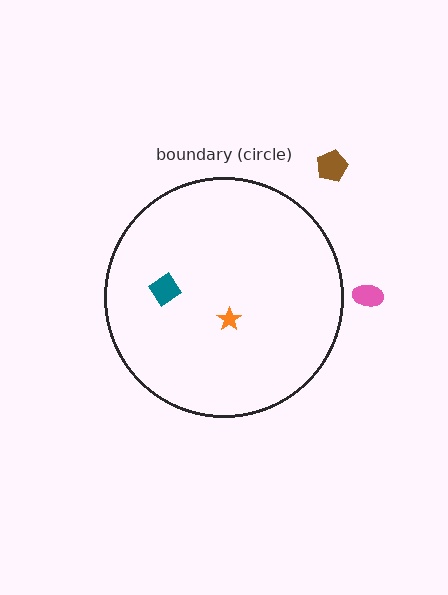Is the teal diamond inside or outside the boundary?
Inside.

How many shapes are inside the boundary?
2 inside, 2 outside.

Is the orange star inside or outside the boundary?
Inside.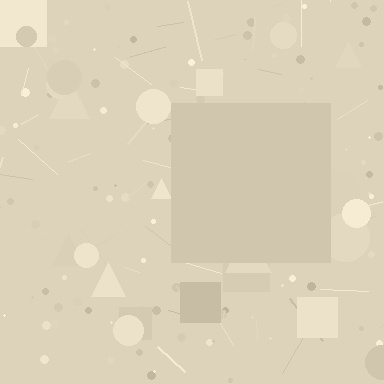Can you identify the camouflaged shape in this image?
The camouflaged shape is a square.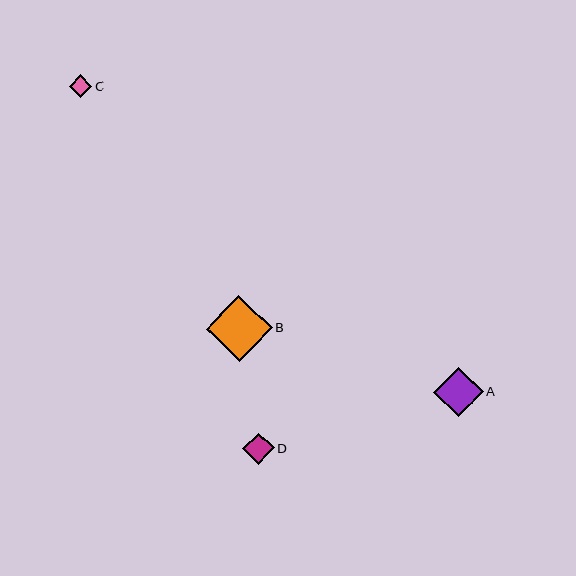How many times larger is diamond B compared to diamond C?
Diamond B is approximately 2.9 times the size of diamond C.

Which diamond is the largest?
Diamond B is the largest with a size of approximately 66 pixels.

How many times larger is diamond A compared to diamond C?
Diamond A is approximately 2.2 times the size of diamond C.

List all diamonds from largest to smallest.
From largest to smallest: B, A, D, C.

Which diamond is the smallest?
Diamond C is the smallest with a size of approximately 22 pixels.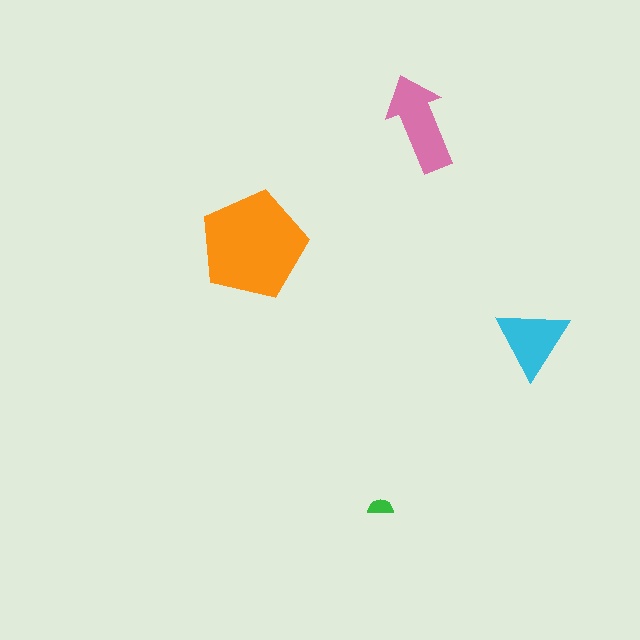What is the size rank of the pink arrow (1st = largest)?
2nd.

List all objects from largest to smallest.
The orange pentagon, the pink arrow, the cyan triangle, the green semicircle.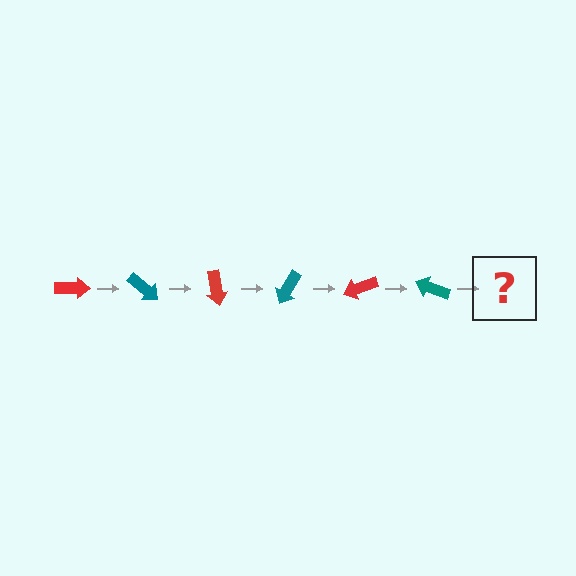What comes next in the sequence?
The next element should be a red arrow, rotated 240 degrees from the start.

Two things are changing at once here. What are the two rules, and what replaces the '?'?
The two rules are that it rotates 40 degrees each step and the color cycles through red and teal. The '?' should be a red arrow, rotated 240 degrees from the start.